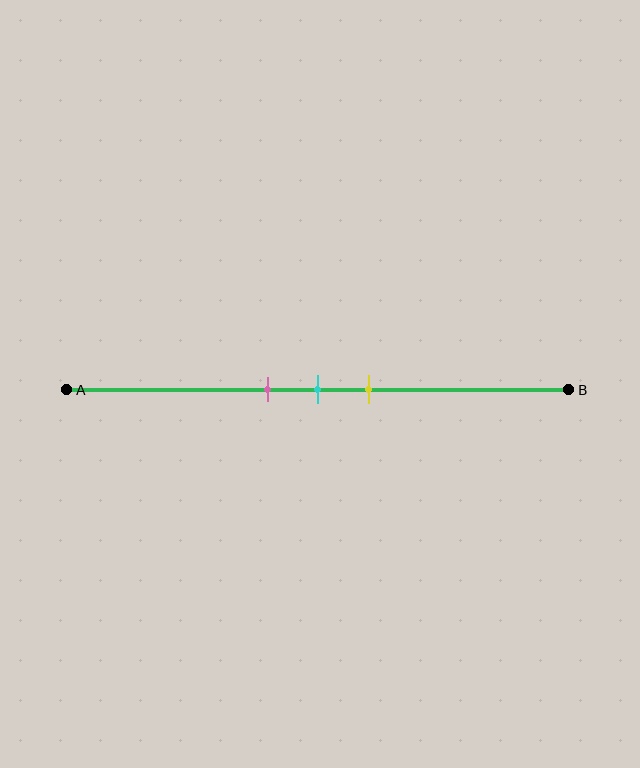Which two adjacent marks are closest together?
The pink and cyan marks are the closest adjacent pair.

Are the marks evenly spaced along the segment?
Yes, the marks are approximately evenly spaced.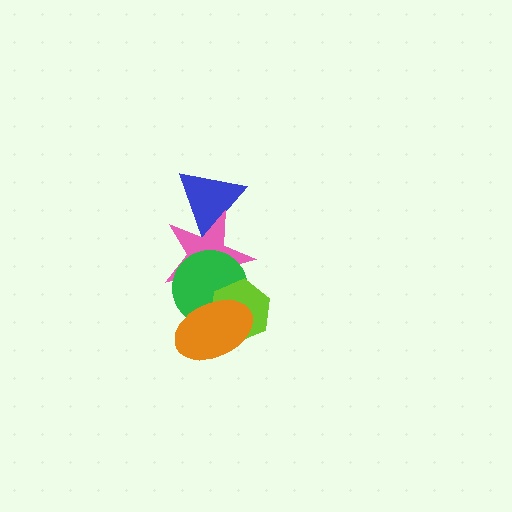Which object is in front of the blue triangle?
The pink star is in front of the blue triangle.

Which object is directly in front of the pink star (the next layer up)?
The green circle is directly in front of the pink star.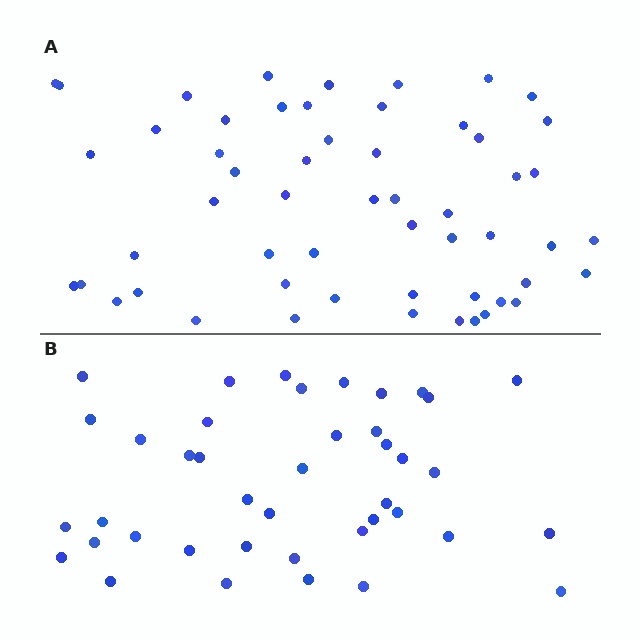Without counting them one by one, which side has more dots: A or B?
Region A (the top region) has more dots.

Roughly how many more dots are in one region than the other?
Region A has approximately 15 more dots than region B.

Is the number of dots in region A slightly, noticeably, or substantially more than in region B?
Region A has noticeably more, but not dramatically so. The ratio is roughly 1.3 to 1.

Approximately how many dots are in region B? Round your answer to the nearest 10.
About 40 dots. (The exact count is 41, which rounds to 40.)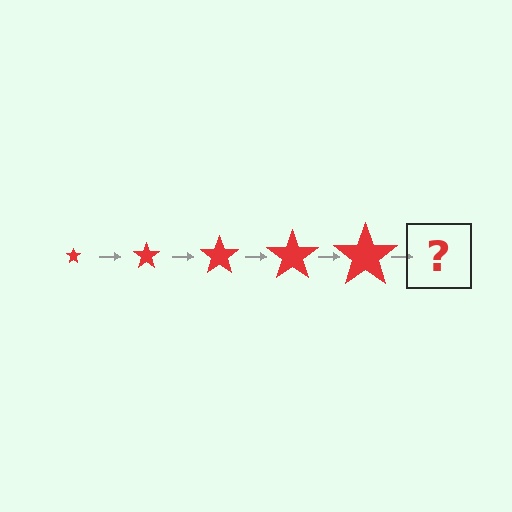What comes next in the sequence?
The next element should be a red star, larger than the previous one.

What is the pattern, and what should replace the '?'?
The pattern is that the star gets progressively larger each step. The '?' should be a red star, larger than the previous one.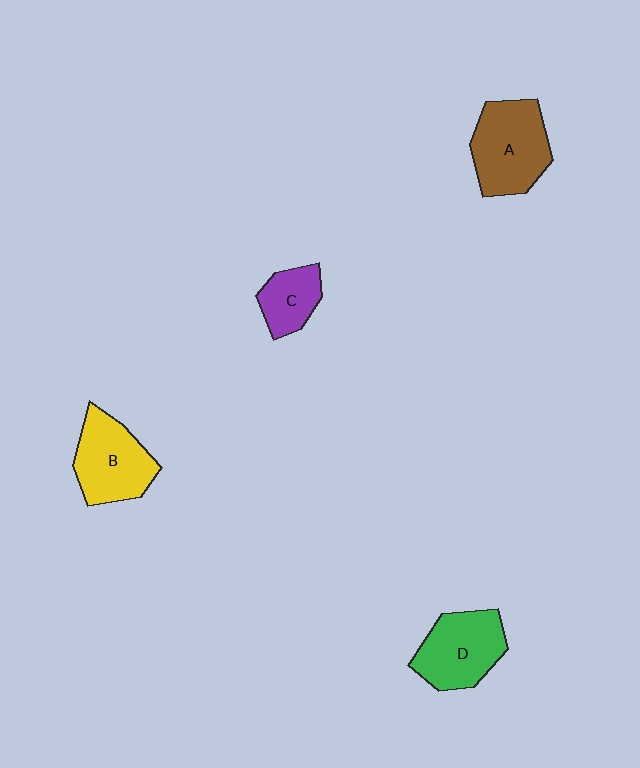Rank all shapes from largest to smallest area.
From largest to smallest: A (brown), D (green), B (yellow), C (purple).